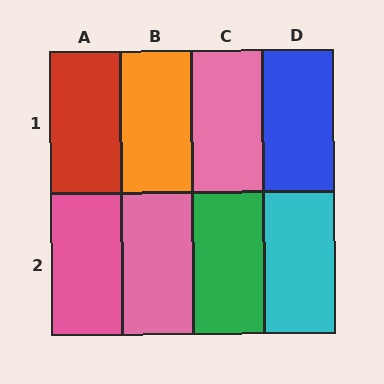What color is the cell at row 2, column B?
Pink.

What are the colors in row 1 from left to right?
Red, orange, pink, blue.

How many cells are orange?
1 cell is orange.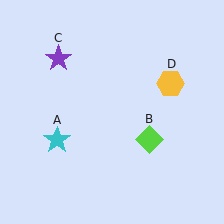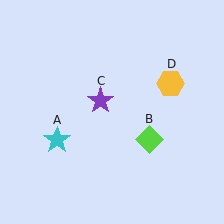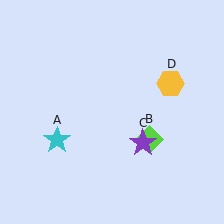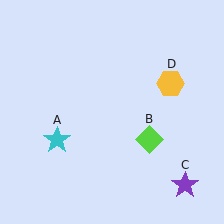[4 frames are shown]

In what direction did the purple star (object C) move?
The purple star (object C) moved down and to the right.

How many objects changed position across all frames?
1 object changed position: purple star (object C).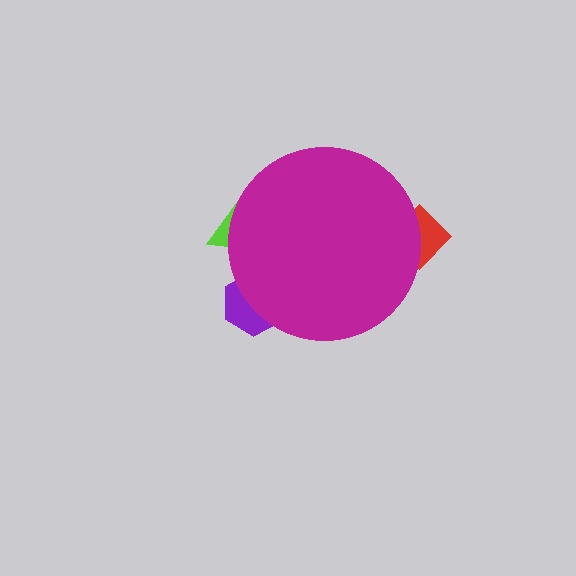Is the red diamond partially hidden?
Yes, the red diamond is partially hidden behind the magenta circle.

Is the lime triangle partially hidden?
Yes, the lime triangle is partially hidden behind the magenta circle.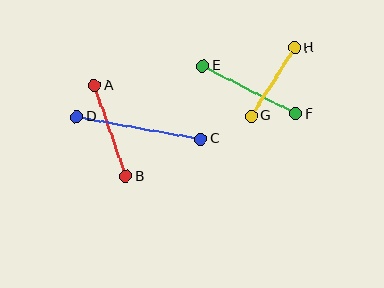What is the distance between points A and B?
The distance is approximately 96 pixels.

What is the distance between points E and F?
The distance is approximately 105 pixels.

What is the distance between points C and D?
The distance is approximately 126 pixels.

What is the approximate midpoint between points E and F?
The midpoint is at approximately (249, 90) pixels.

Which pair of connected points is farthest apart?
Points C and D are farthest apart.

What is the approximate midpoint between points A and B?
The midpoint is at approximately (110, 131) pixels.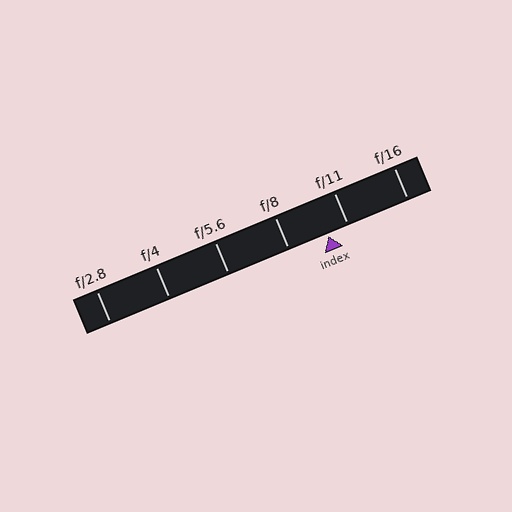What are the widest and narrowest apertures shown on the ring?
The widest aperture shown is f/2.8 and the narrowest is f/16.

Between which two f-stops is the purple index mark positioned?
The index mark is between f/8 and f/11.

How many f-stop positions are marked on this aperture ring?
There are 6 f-stop positions marked.